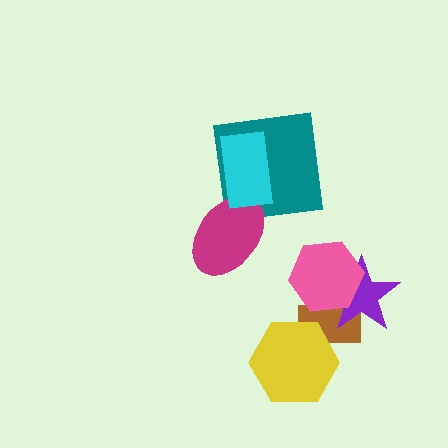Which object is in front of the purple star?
The pink hexagon is in front of the purple star.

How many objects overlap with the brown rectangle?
3 objects overlap with the brown rectangle.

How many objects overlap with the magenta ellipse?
2 objects overlap with the magenta ellipse.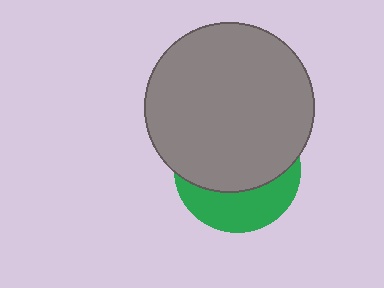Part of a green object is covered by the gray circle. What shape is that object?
It is a circle.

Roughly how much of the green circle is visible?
A small part of it is visible (roughly 36%).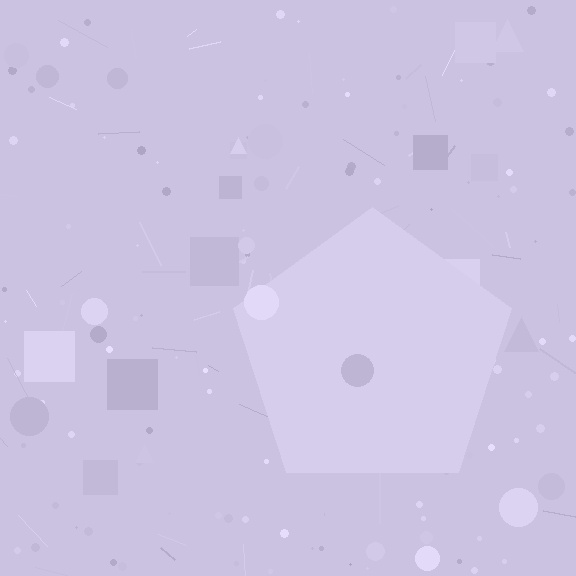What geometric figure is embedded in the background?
A pentagon is embedded in the background.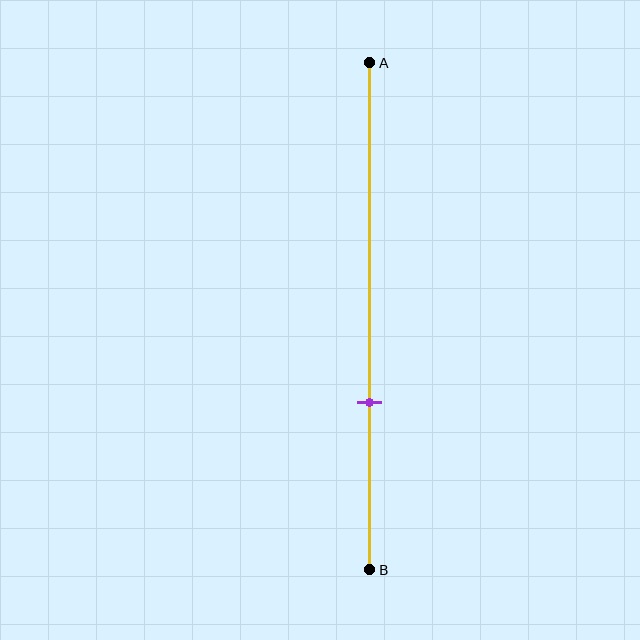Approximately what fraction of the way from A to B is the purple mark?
The purple mark is approximately 65% of the way from A to B.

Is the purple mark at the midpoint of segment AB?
No, the mark is at about 65% from A, not at the 50% midpoint.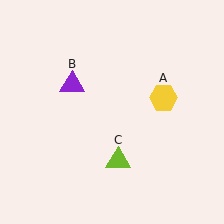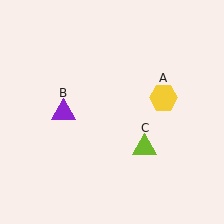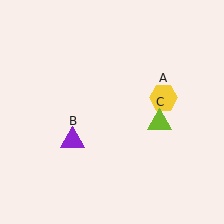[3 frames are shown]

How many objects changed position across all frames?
2 objects changed position: purple triangle (object B), lime triangle (object C).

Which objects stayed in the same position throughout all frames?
Yellow hexagon (object A) remained stationary.